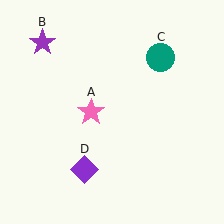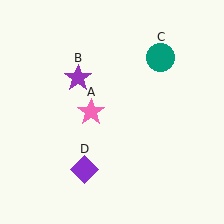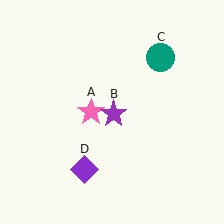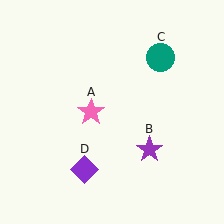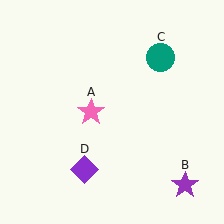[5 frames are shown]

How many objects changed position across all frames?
1 object changed position: purple star (object B).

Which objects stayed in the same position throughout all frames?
Pink star (object A) and teal circle (object C) and purple diamond (object D) remained stationary.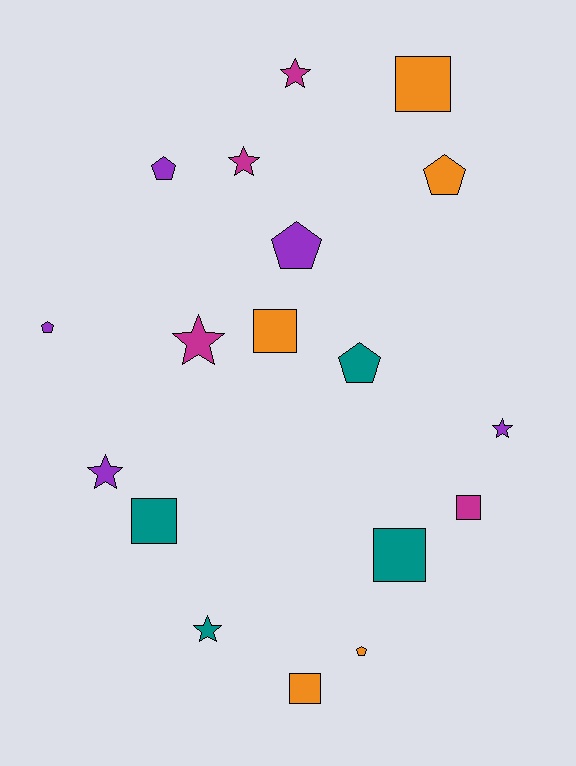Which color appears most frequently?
Purple, with 5 objects.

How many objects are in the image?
There are 18 objects.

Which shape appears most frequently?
Square, with 6 objects.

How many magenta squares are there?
There is 1 magenta square.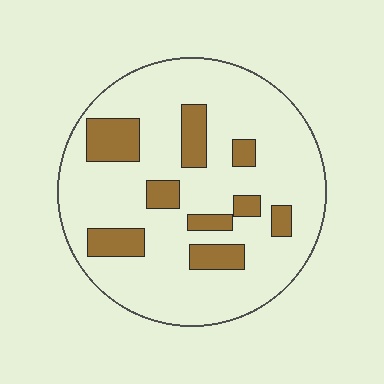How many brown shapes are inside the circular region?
9.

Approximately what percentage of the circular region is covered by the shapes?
Approximately 20%.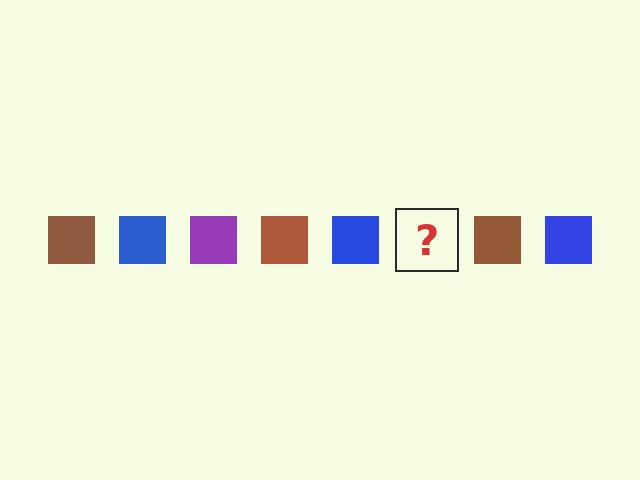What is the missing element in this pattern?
The missing element is a purple square.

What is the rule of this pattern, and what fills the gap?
The rule is that the pattern cycles through brown, blue, purple squares. The gap should be filled with a purple square.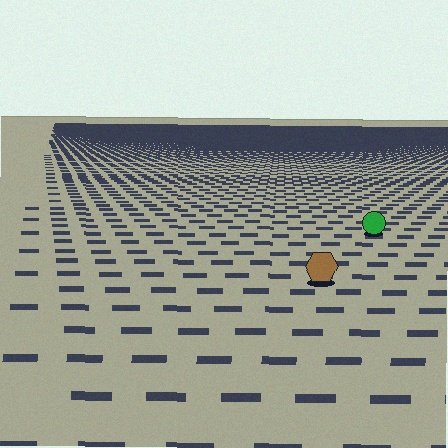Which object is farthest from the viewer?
The green circle is farthest from the viewer. It appears smaller and the ground texture around it is denser.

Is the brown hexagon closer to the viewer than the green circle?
Yes. The brown hexagon is closer — you can tell from the texture gradient: the ground texture is coarser near it.